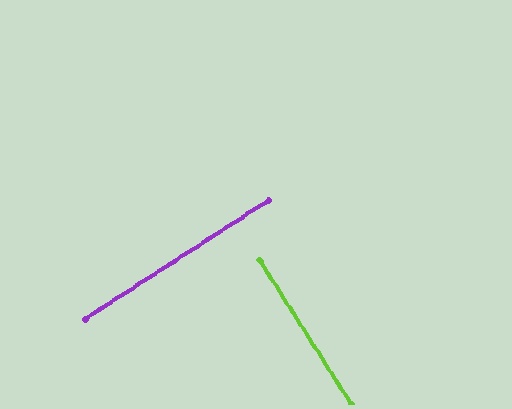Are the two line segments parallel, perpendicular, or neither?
Perpendicular — they meet at approximately 90°.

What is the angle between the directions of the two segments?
Approximately 90 degrees.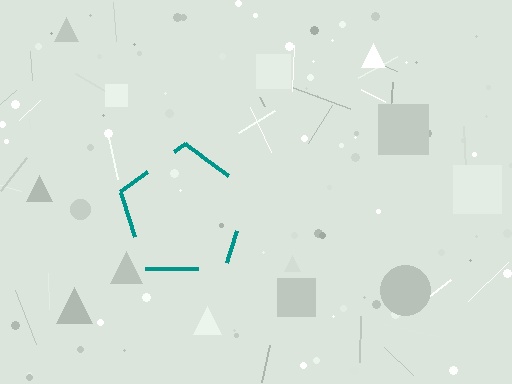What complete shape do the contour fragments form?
The contour fragments form a pentagon.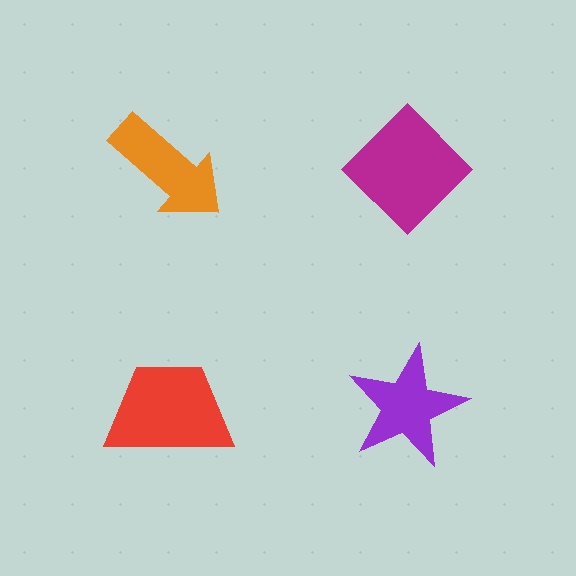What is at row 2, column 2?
A purple star.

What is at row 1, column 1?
An orange arrow.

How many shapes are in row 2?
2 shapes.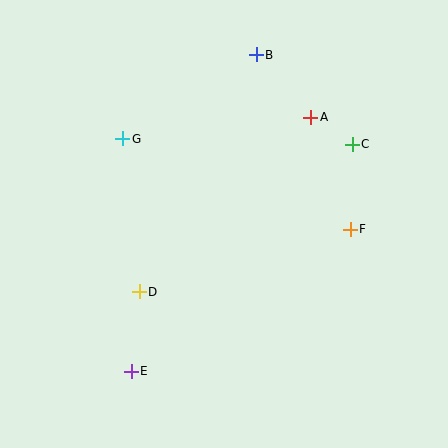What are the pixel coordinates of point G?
Point G is at (123, 139).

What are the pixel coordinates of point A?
Point A is at (311, 117).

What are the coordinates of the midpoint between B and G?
The midpoint between B and G is at (190, 97).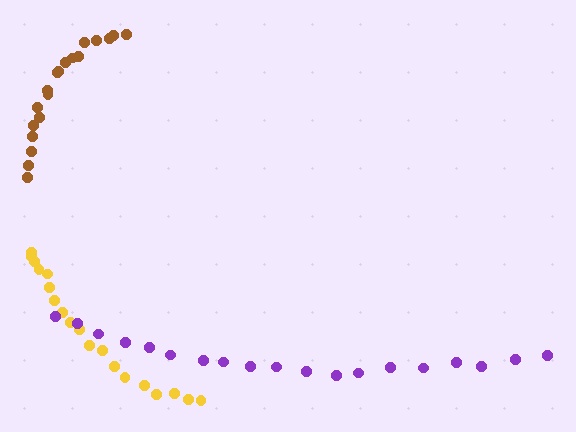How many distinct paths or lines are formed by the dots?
There are 3 distinct paths.